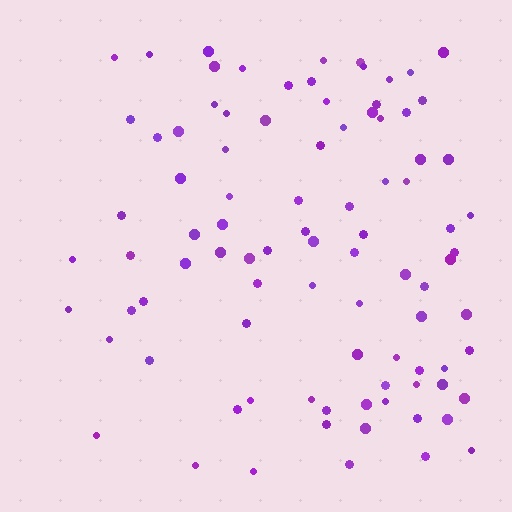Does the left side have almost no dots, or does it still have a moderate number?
Still a moderate number, just noticeably fewer than the right.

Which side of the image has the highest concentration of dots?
The right.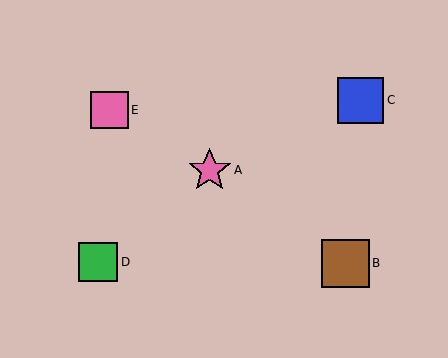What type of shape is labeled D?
Shape D is a green square.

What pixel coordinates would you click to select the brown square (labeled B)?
Click at (345, 263) to select the brown square B.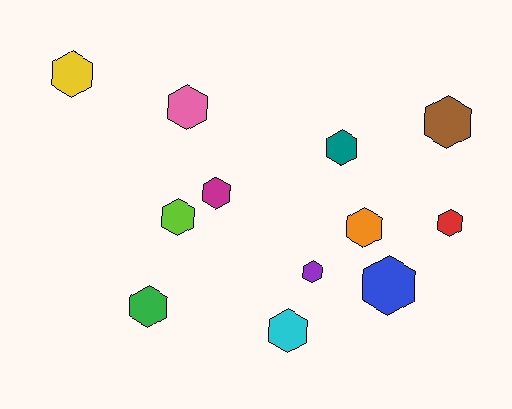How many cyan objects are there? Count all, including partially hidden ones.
There is 1 cyan object.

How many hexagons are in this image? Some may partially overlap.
There are 12 hexagons.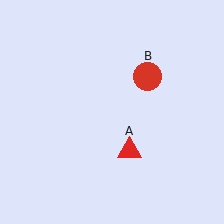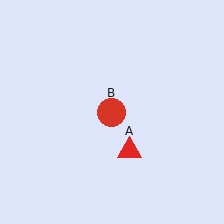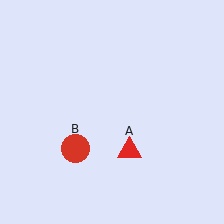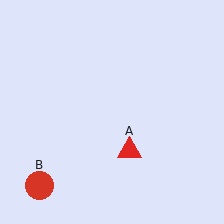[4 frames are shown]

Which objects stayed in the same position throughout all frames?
Red triangle (object A) remained stationary.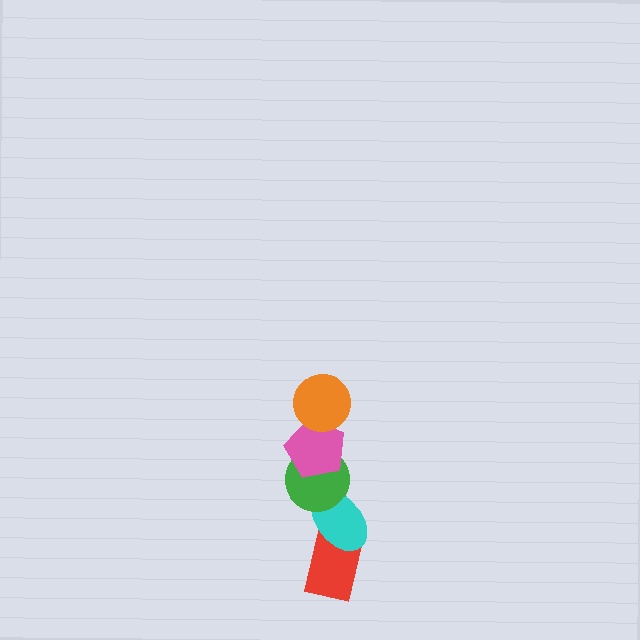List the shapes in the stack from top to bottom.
From top to bottom: the orange circle, the pink pentagon, the green circle, the cyan ellipse, the red rectangle.